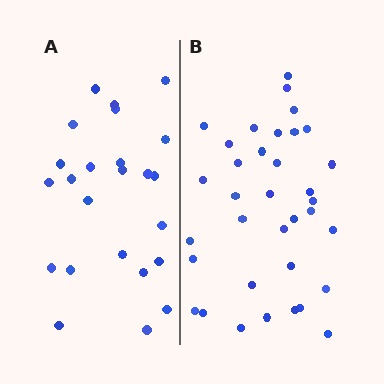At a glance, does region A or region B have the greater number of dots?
Region B (the right region) has more dots.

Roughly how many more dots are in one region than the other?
Region B has roughly 12 or so more dots than region A.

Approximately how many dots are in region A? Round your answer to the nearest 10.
About 20 dots. (The exact count is 24, which rounds to 20.)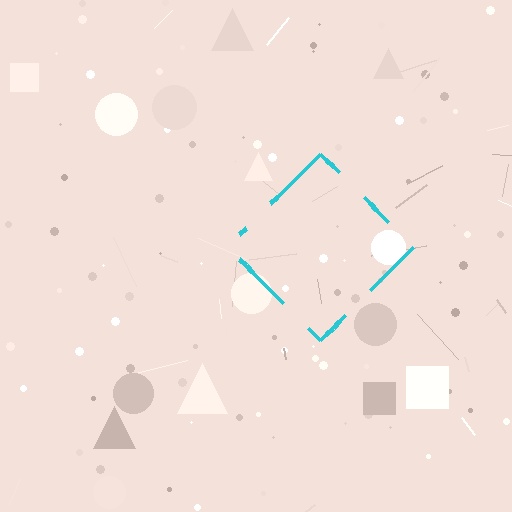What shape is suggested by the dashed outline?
The dashed outline suggests a diamond.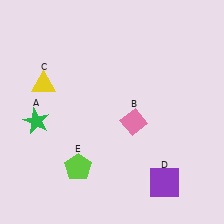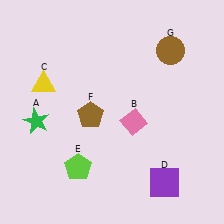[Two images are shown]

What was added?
A brown pentagon (F), a brown circle (G) were added in Image 2.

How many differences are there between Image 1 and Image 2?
There are 2 differences between the two images.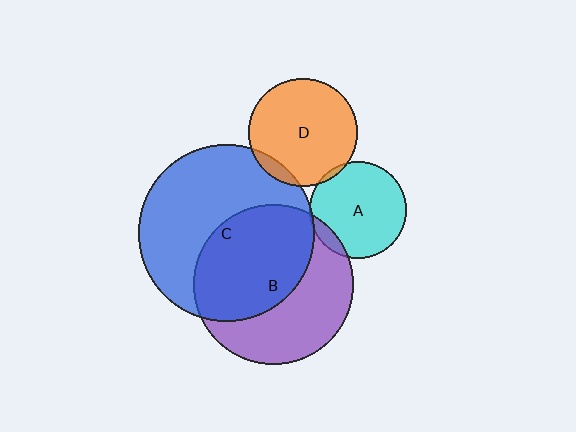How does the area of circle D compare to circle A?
Approximately 1.2 times.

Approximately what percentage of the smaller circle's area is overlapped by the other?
Approximately 5%.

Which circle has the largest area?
Circle C (blue).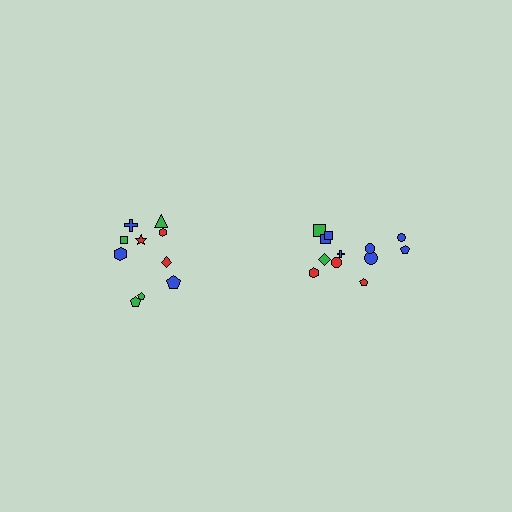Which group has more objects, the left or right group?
The right group.